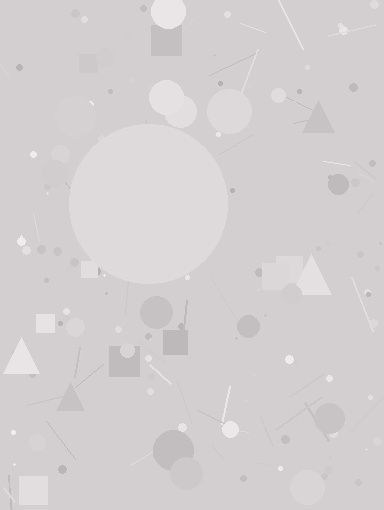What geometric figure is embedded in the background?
A circle is embedded in the background.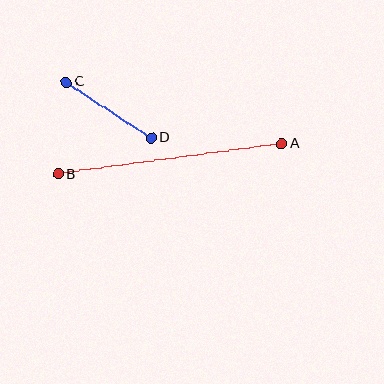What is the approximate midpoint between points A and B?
The midpoint is at approximately (170, 159) pixels.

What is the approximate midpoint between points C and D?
The midpoint is at approximately (109, 110) pixels.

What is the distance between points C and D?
The distance is approximately 102 pixels.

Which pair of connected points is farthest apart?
Points A and B are farthest apart.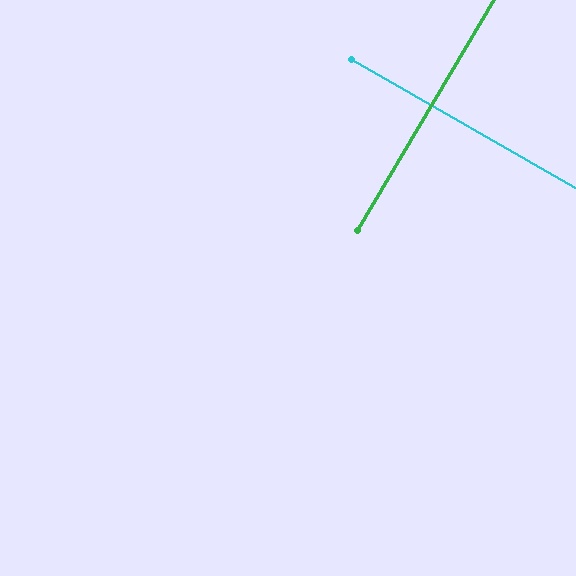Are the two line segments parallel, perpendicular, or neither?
Perpendicular — they meet at approximately 89°.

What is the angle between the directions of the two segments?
Approximately 89 degrees.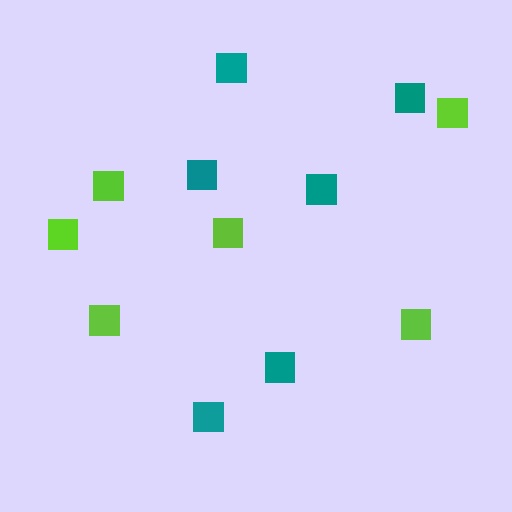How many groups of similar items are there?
There are 2 groups: one group of teal squares (6) and one group of lime squares (6).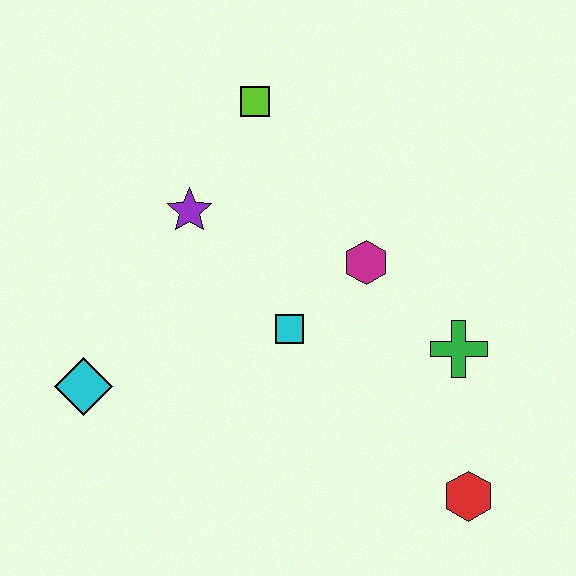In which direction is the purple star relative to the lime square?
The purple star is below the lime square.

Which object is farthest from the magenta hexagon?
The cyan diamond is farthest from the magenta hexagon.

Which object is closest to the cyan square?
The magenta hexagon is closest to the cyan square.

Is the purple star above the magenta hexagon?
Yes